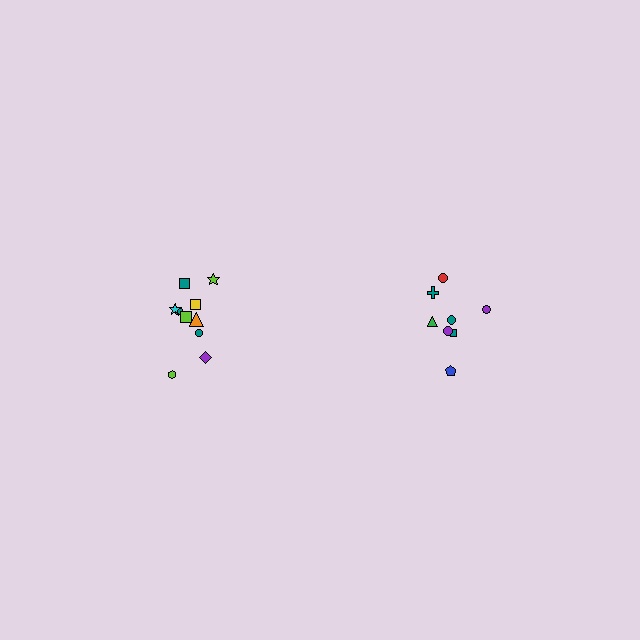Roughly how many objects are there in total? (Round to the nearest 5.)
Roughly 20 objects in total.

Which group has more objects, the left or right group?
The left group.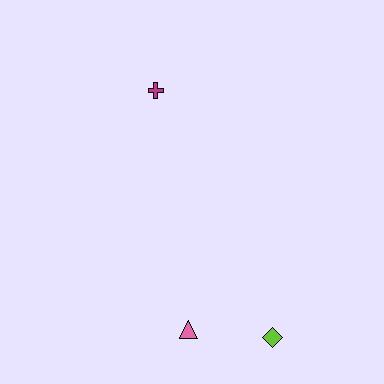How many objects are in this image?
There are 3 objects.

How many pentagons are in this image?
There are no pentagons.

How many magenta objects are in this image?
There is 1 magenta object.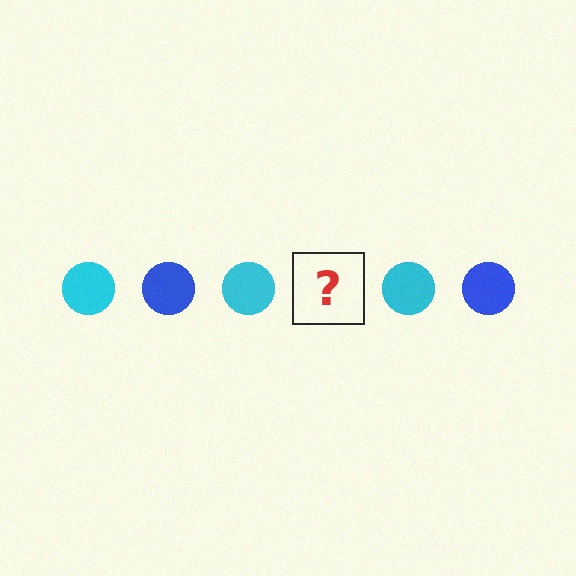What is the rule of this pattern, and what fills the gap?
The rule is that the pattern cycles through cyan, blue circles. The gap should be filled with a blue circle.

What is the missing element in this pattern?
The missing element is a blue circle.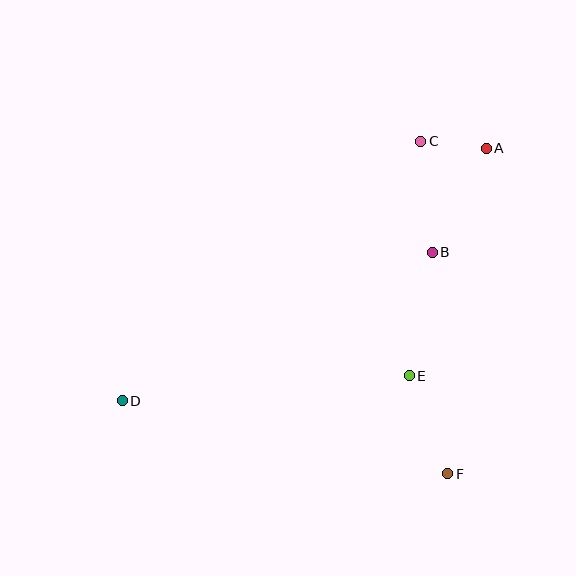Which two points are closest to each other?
Points A and C are closest to each other.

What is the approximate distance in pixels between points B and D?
The distance between B and D is approximately 343 pixels.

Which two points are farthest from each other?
Points A and D are farthest from each other.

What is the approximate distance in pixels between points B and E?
The distance between B and E is approximately 125 pixels.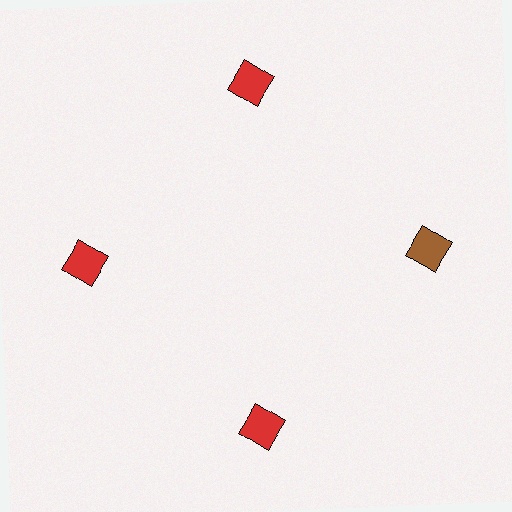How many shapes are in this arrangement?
There are 4 shapes arranged in a ring pattern.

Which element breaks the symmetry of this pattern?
The brown diamond at roughly the 3 o'clock position breaks the symmetry. All other shapes are red diamonds.